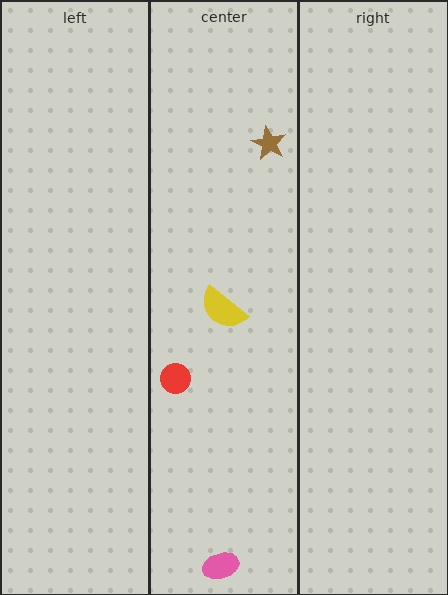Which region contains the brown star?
The center region.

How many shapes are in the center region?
4.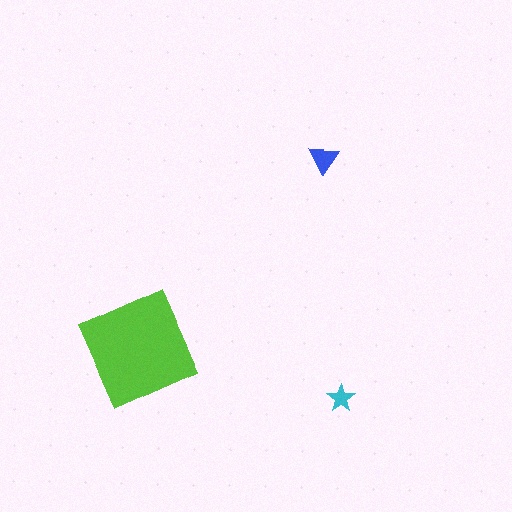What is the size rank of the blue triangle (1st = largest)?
2nd.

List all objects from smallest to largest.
The cyan star, the blue triangle, the lime square.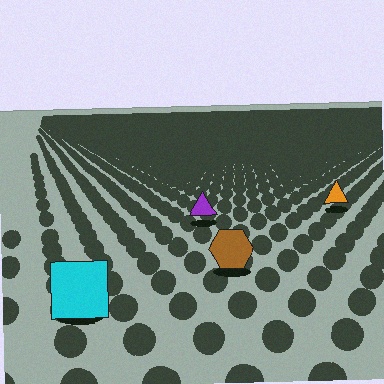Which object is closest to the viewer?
The cyan square is closest. The texture marks near it are larger and more spread out.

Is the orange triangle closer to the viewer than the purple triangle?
No. The purple triangle is closer — you can tell from the texture gradient: the ground texture is coarser near it.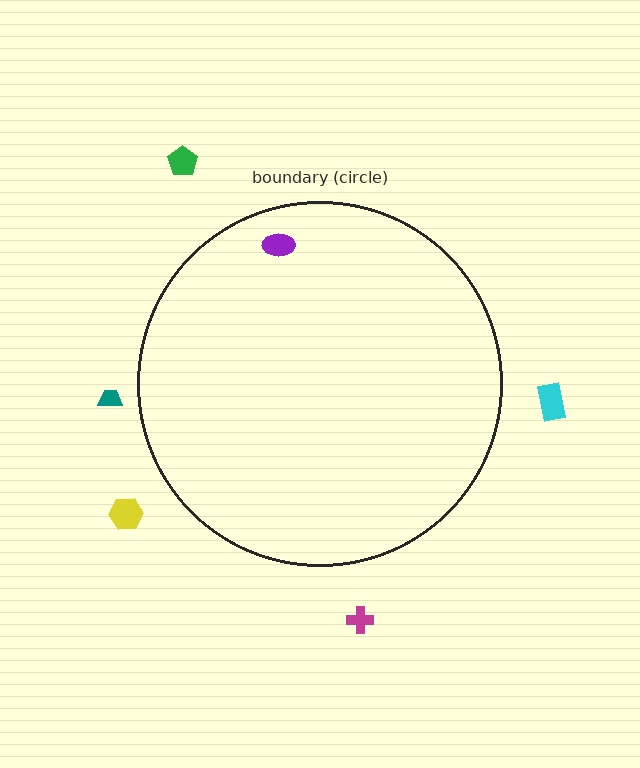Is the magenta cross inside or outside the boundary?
Outside.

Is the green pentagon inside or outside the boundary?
Outside.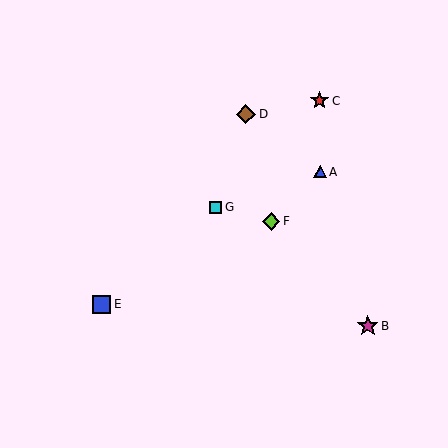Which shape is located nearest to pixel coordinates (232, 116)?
The brown diamond (labeled D) at (246, 114) is nearest to that location.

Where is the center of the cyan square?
The center of the cyan square is at (216, 207).